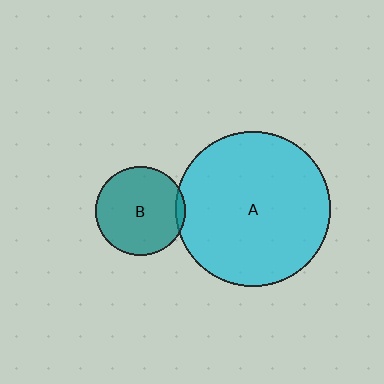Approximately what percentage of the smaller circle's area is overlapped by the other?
Approximately 5%.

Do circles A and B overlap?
Yes.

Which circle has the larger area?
Circle A (cyan).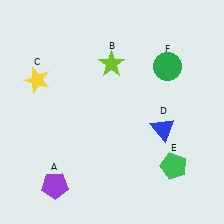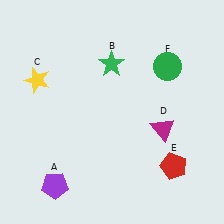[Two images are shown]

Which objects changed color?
B changed from lime to green. D changed from blue to magenta. E changed from green to red.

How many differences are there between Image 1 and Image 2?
There are 3 differences between the two images.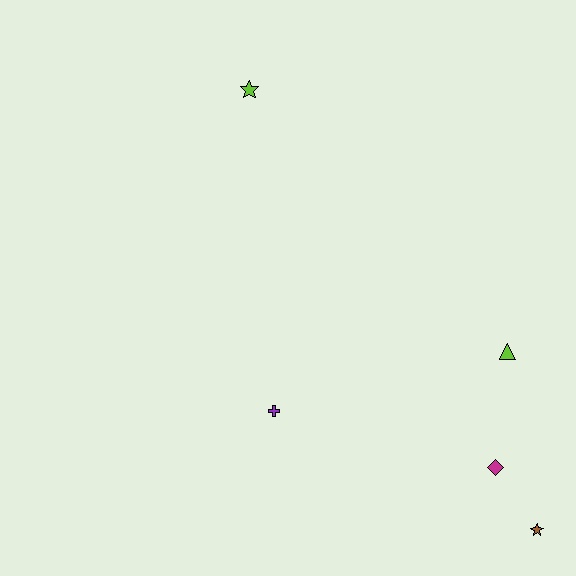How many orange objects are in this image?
There are no orange objects.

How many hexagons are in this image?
There are no hexagons.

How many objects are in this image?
There are 5 objects.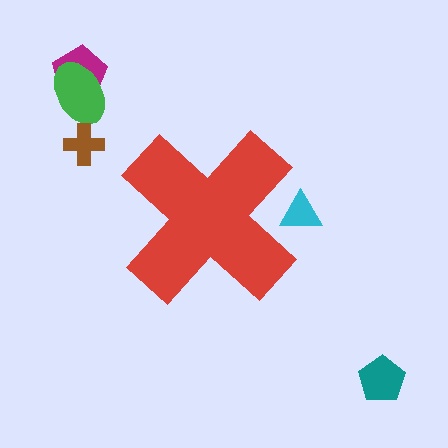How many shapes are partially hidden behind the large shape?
1 shape is partially hidden.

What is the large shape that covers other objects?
A red cross.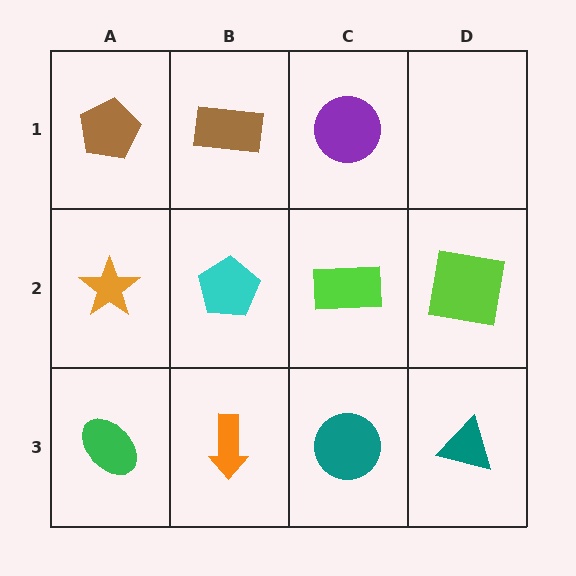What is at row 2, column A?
An orange star.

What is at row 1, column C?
A purple circle.